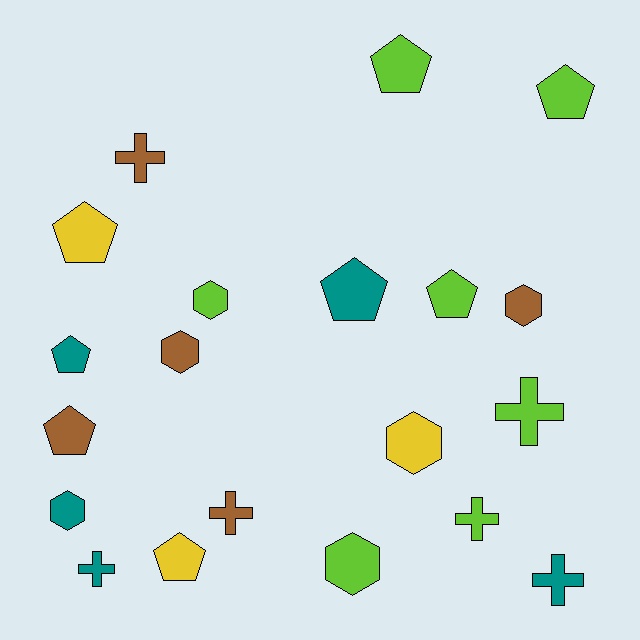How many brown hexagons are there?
There are 2 brown hexagons.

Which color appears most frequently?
Lime, with 7 objects.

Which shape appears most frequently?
Pentagon, with 8 objects.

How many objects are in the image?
There are 20 objects.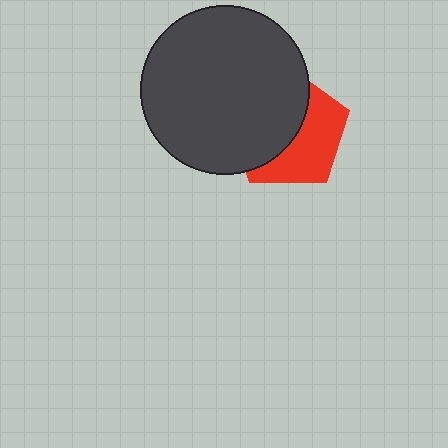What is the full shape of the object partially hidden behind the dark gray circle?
The partially hidden object is a red pentagon.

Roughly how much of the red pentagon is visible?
About half of it is visible (roughly 47%).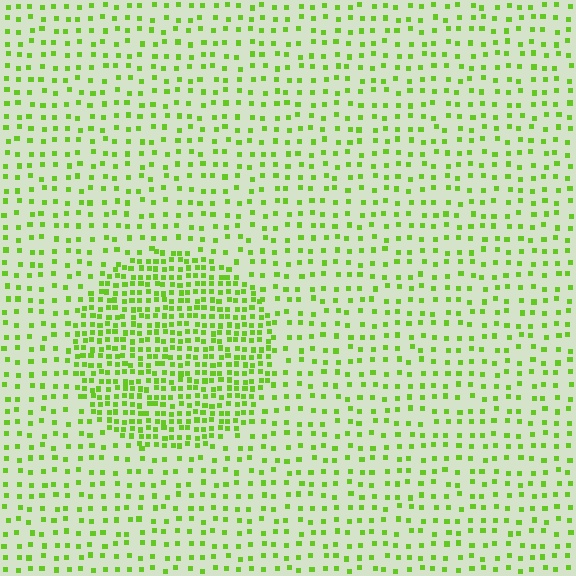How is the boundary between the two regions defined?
The boundary is defined by a change in element density (approximately 2.3x ratio). All elements are the same color, size, and shape.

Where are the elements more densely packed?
The elements are more densely packed inside the circle boundary.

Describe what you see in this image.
The image contains small lime elements arranged at two different densities. A circle-shaped region is visible where the elements are more densely packed than the surrounding area.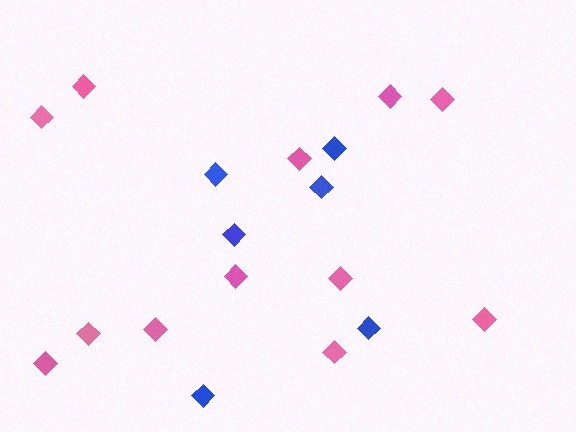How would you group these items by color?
There are 2 groups: one group of pink diamonds (12) and one group of blue diamonds (6).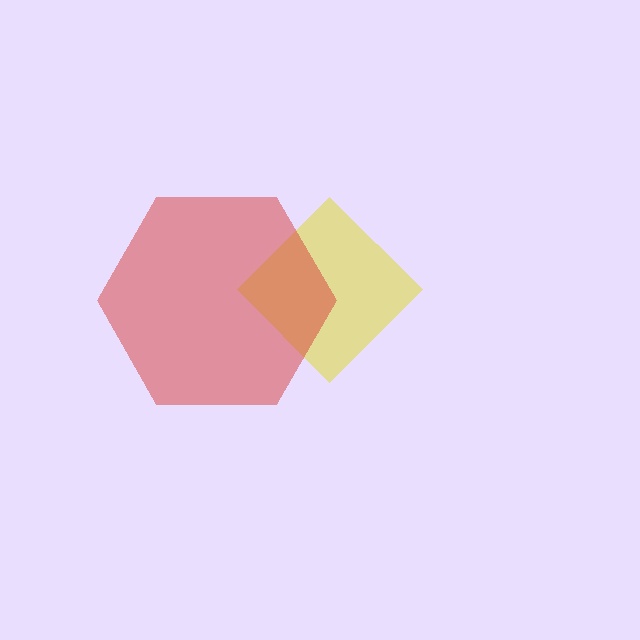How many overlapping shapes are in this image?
There are 2 overlapping shapes in the image.